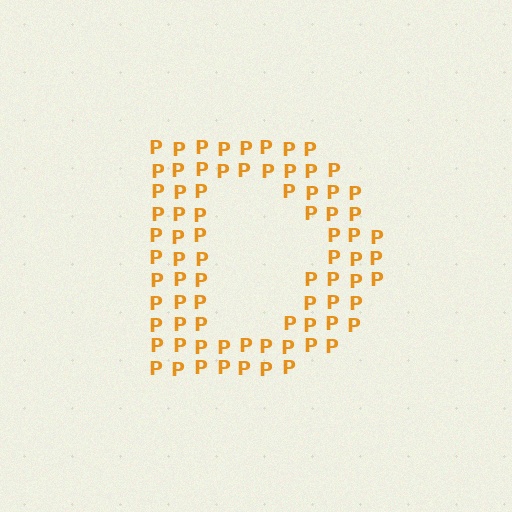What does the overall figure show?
The overall figure shows the letter D.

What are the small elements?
The small elements are letter P's.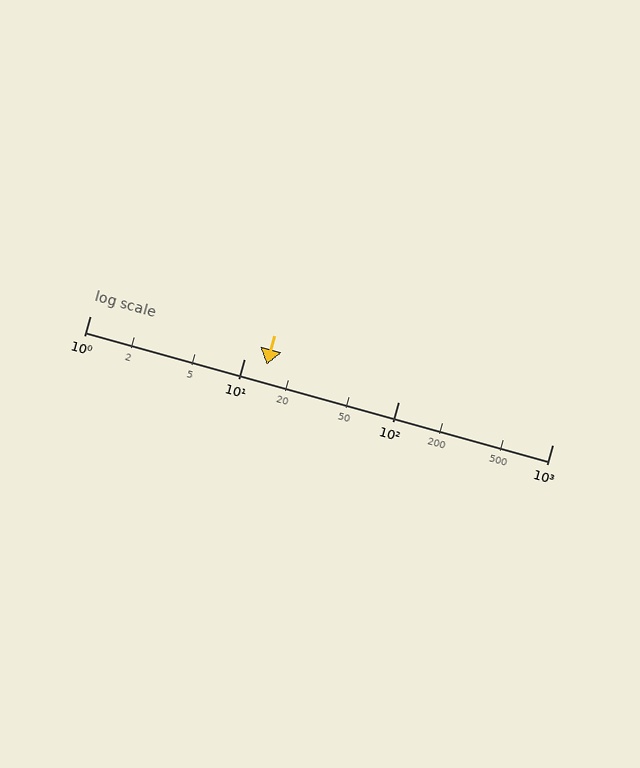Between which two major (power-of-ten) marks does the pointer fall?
The pointer is between 10 and 100.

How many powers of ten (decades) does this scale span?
The scale spans 3 decades, from 1 to 1000.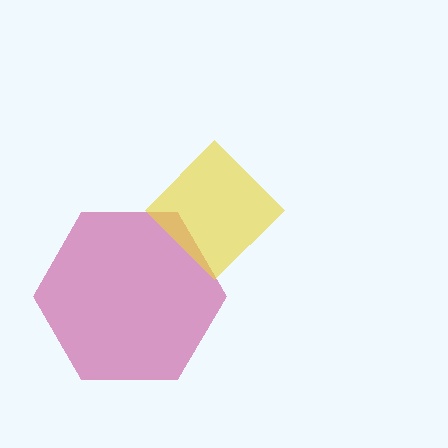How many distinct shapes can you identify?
There are 2 distinct shapes: a magenta hexagon, a yellow diamond.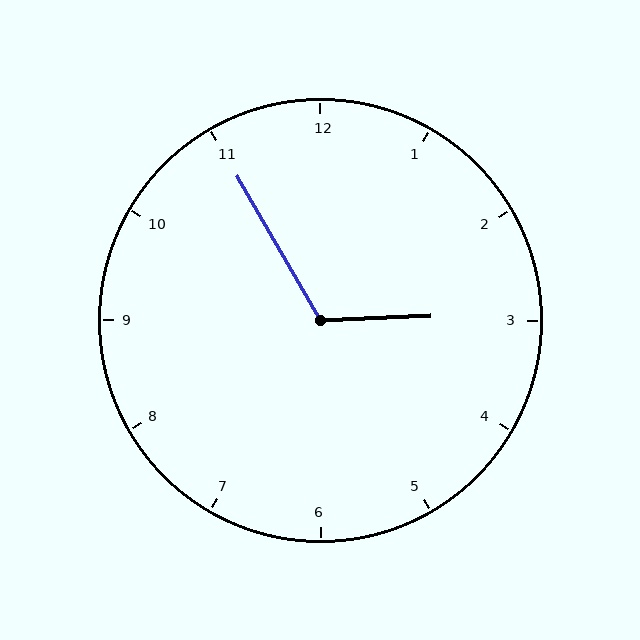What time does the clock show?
2:55.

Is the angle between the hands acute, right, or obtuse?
It is obtuse.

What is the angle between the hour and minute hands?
Approximately 118 degrees.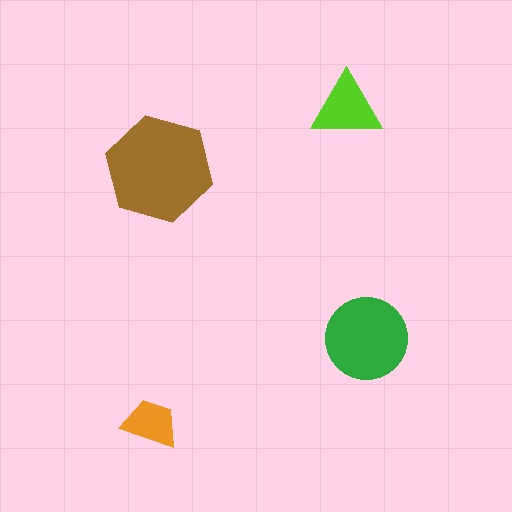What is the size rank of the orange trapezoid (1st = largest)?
4th.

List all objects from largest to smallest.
The brown hexagon, the green circle, the lime triangle, the orange trapezoid.